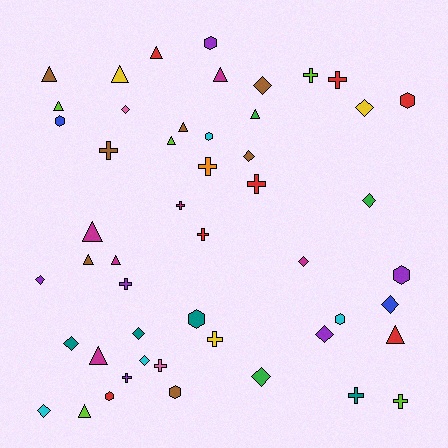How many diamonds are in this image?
There are 14 diamonds.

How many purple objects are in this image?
There are 6 purple objects.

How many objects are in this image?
There are 50 objects.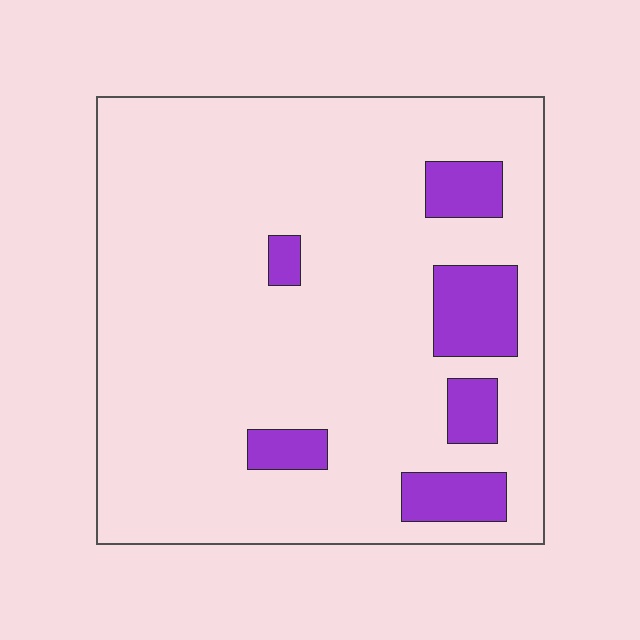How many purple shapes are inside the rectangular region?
6.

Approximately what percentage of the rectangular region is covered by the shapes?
Approximately 15%.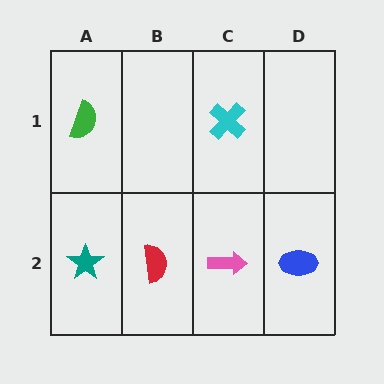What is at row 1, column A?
A green semicircle.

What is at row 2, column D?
A blue ellipse.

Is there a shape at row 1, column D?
No, that cell is empty.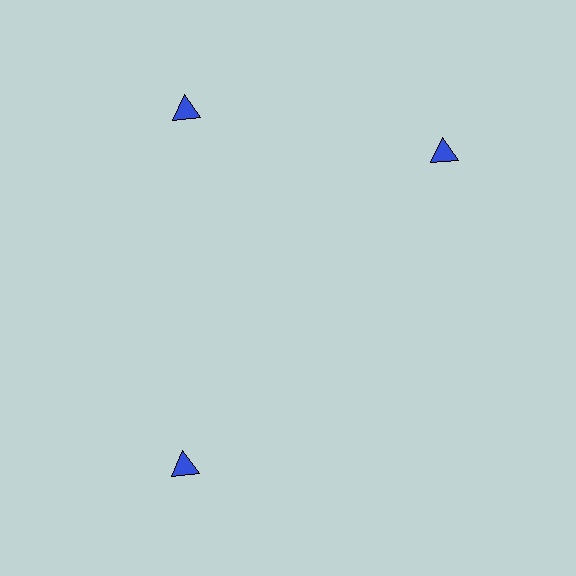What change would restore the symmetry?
The symmetry would be restored by rotating it back into even spacing with its neighbors so that all 3 triangles sit at equal angles and equal distance from the center.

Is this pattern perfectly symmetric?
No. The 3 blue triangles are arranged in a ring, but one element near the 3 o'clock position is rotated out of alignment along the ring, breaking the 3-fold rotational symmetry.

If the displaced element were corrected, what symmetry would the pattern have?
It would have 3-fold rotational symmetry — the pattern would map onto itself every 120 degrees.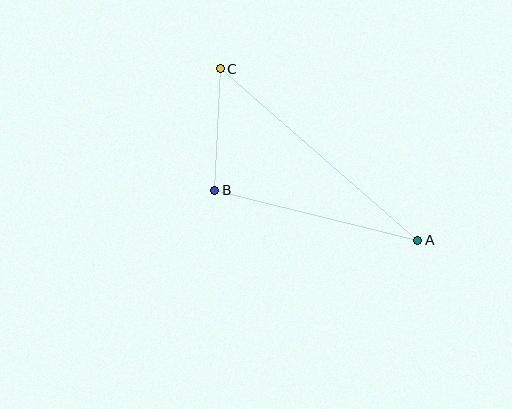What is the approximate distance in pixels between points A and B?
The distance between A and B is approximately 209 pixels.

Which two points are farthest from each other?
Points A and C are farthest from each other.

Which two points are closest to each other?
Points B and C are closest to each other.